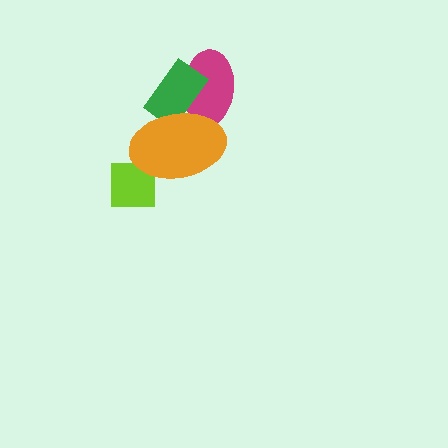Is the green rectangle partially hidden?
Yes, it is partially covered by another shape.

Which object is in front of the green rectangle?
The orange ellipse is in front of the green rectangle.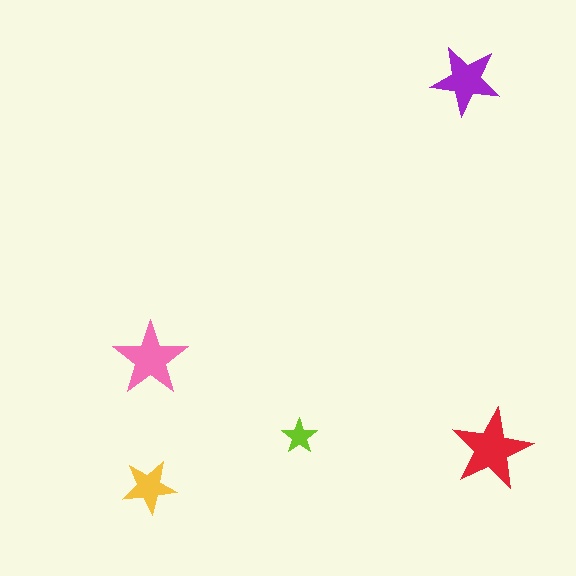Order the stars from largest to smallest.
the red one, the pink one, the purple one, the yellow one, the lime one.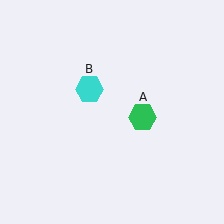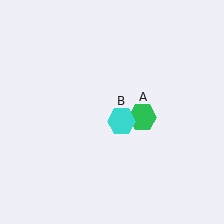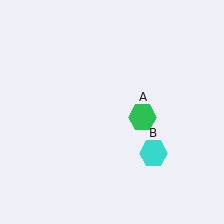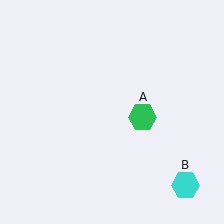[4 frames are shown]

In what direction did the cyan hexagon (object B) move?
The cyan hexagon (object B) moved down and to the right.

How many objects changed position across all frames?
1 object changed position: cyan hexagon (object B).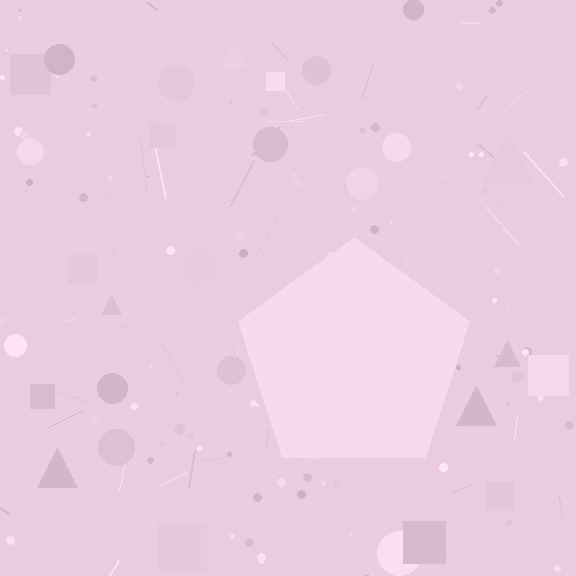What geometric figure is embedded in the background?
A pentagon is embedded in the background.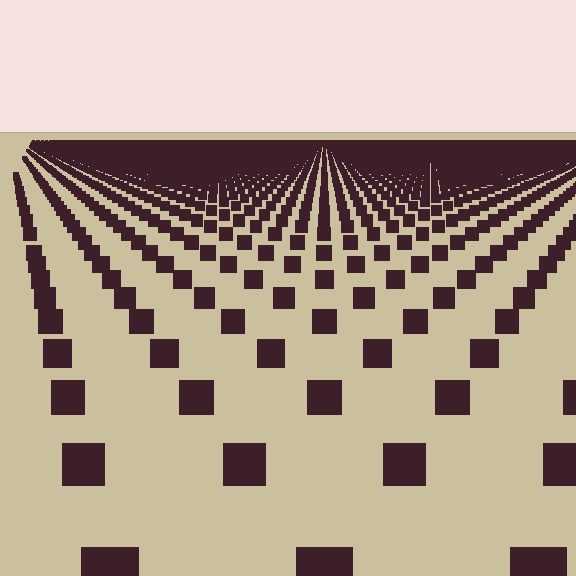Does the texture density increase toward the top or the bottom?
Density increases toward the top.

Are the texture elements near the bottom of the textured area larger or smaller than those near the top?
Larger. Near the bottom, elements are closer to the viewer and appear at a bigger on-screen size.